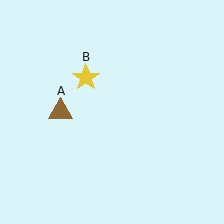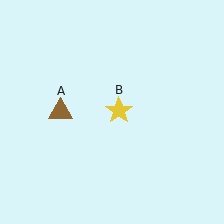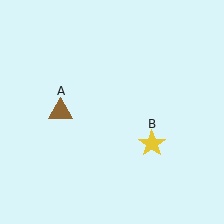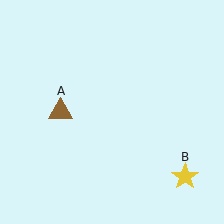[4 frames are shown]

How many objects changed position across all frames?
1 object changed position: yellow star (object B).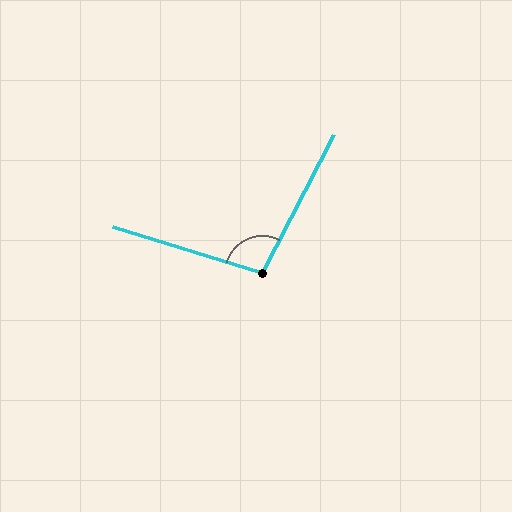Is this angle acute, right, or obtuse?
It is obtuse.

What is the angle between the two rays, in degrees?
Approximately 100 degrees.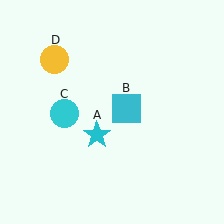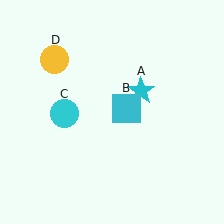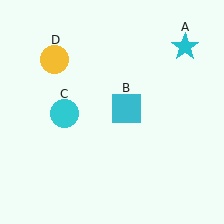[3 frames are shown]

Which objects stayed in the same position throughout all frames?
Cyan square (object B) and cyan circle (object C) and yellow circle (object D) remained stationary.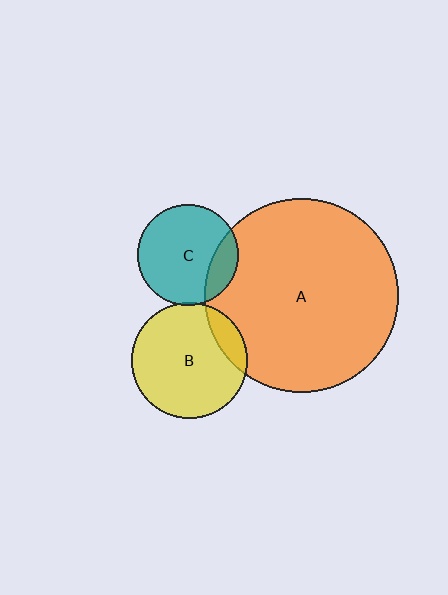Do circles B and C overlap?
Yes.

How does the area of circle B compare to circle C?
Approximately 1.3 times.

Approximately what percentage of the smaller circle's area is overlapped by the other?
Approximately 5%.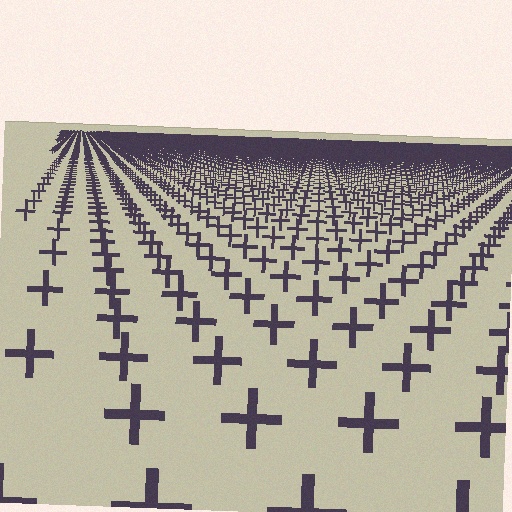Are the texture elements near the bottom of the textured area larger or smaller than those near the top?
Larger. Near the bottom, elements are closer to the viewer and appear at a bigger on-screen size.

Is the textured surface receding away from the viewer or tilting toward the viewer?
The surface is receding away from the viewer. Texture elements get smaller and denser toward the top.